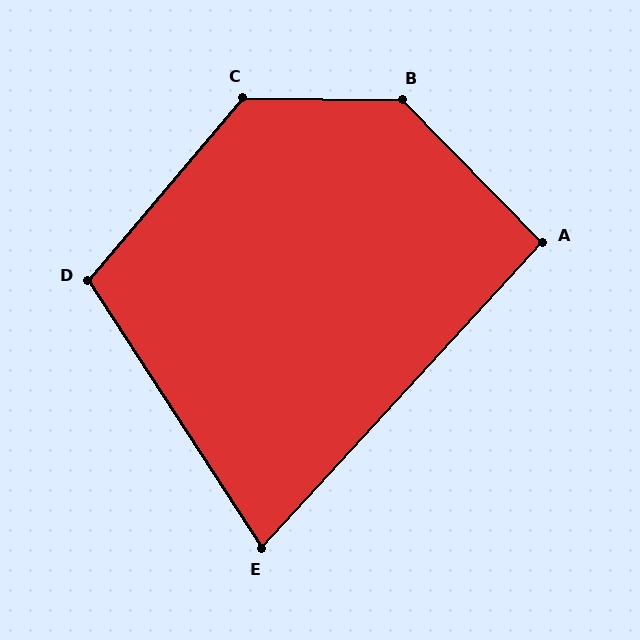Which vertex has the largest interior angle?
B, at approximately 135 degrees.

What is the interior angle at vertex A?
Approximately 93 degrees (approximately right).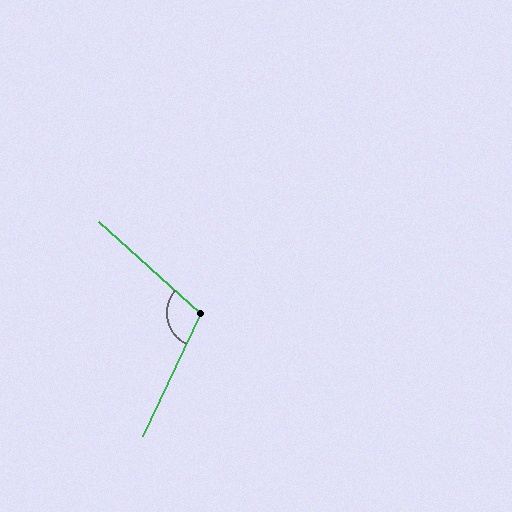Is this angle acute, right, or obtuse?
It is obtuse.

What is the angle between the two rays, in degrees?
Approximately 107 degrees.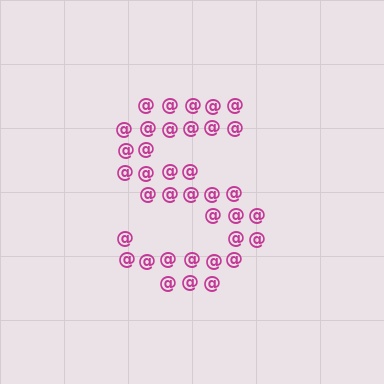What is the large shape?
The large shape is the letter S.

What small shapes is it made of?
It is made of small at signs.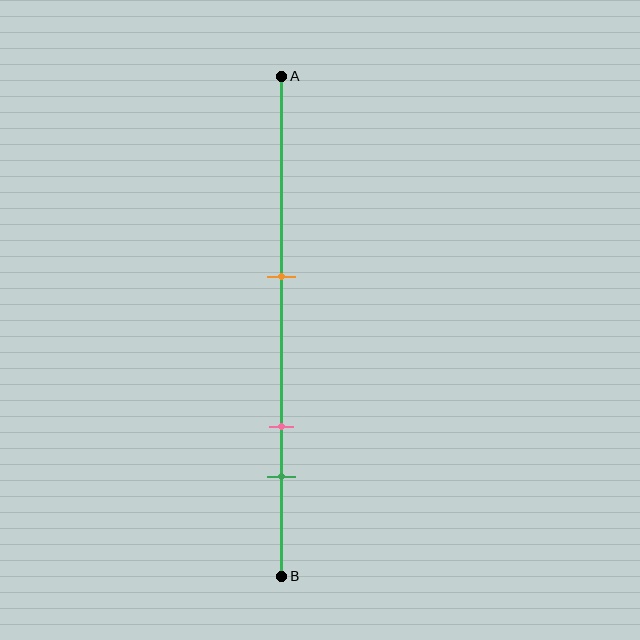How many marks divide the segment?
There are 3 marks dividing the segment.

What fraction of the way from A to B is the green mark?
The green mark is approximately 80% (0.8) of the way from A to B.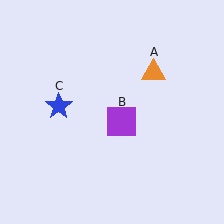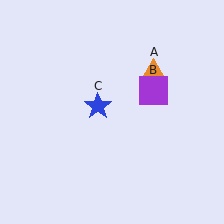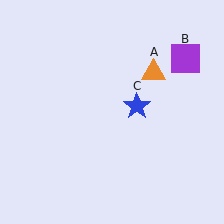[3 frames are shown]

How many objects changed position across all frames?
2 objects changed position: purple square (object B), blue star (object C).